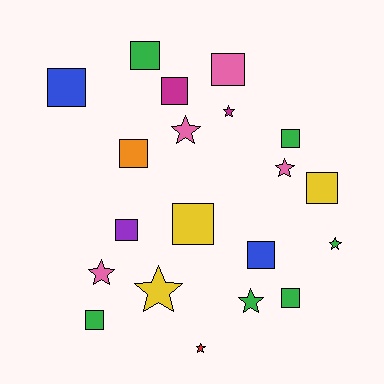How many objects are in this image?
There are 20 objects.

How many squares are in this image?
There are 12 squares.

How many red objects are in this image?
There is 1 red object.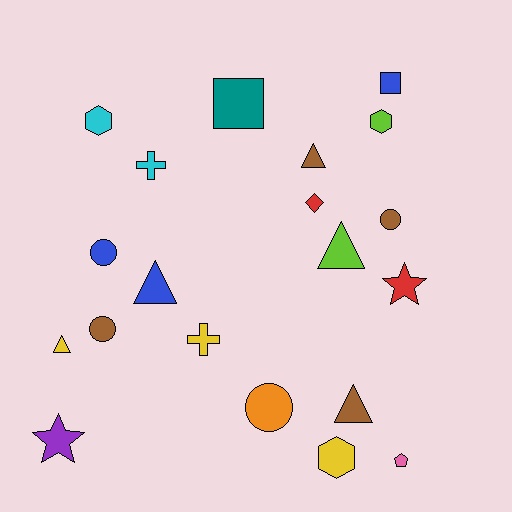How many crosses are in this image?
There are 2 crosses.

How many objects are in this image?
There are 20 objects.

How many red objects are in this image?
There are 2 red objects.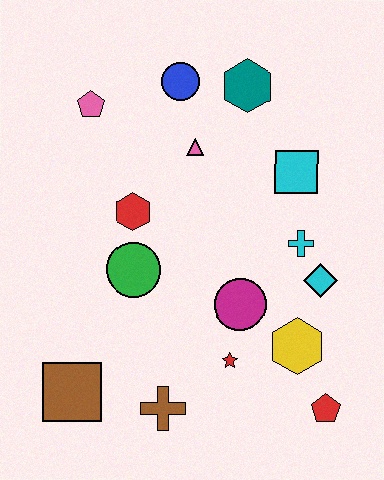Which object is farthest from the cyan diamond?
The pink pentagon is farthest from the cyan diamond.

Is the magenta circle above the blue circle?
No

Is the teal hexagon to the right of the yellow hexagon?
No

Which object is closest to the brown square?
The brown cross is closest to the brown square.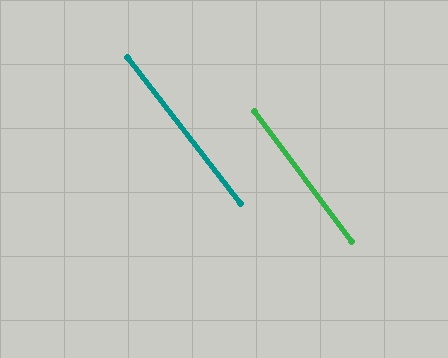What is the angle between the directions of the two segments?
Approximately 1 degree.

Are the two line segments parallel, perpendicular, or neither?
Parallel — their directions differ by only 0.7°.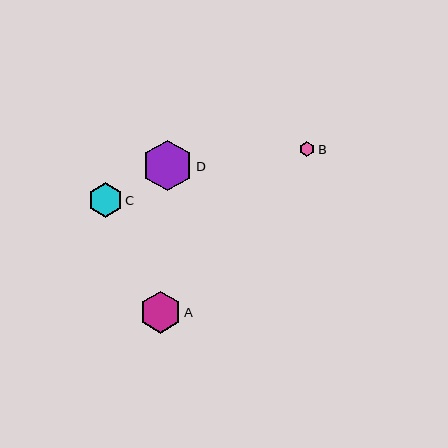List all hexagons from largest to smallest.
From largest to smallest: D, A, C, B.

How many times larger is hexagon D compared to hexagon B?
Hexagon D is approximately 3.3 times the size of hexagon B.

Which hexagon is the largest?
Hexagon D is the largest with a size of approximately 51 pixels.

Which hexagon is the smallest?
Hexagon B is the smallest with a size of approximately 15 pixels.